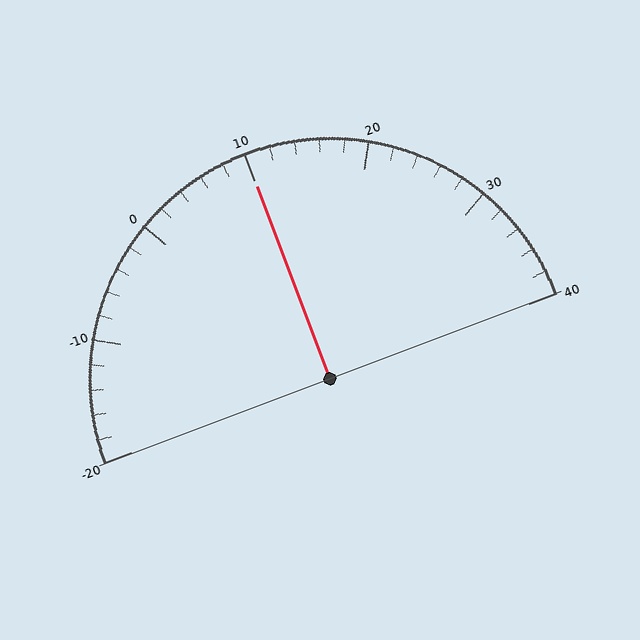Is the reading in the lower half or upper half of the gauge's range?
The reading is in the upper half of the range (-20 to 40).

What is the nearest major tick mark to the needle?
The nearest major tick mark is 10.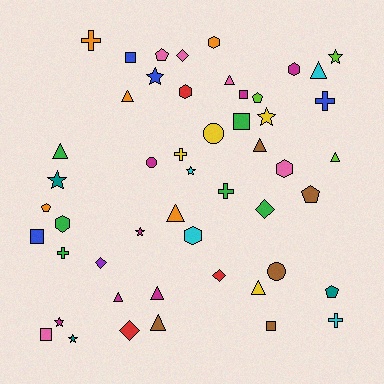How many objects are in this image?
There are 50 objects.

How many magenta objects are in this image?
There are 7 magenta objects.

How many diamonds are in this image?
There are 5 diamonds.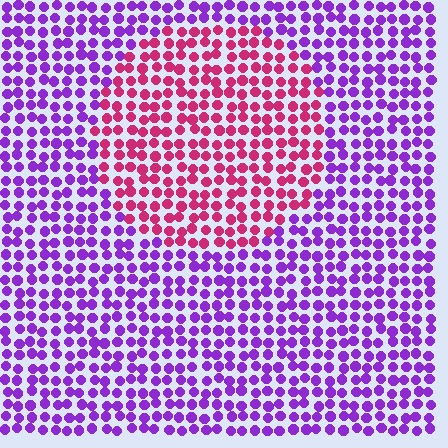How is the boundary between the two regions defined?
The boundary is defined purely by a slight shift in hue (about 56 degrees). Spacing, size, and orientation are identical on both sides.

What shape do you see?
I see a circle.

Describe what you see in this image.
The image is filled with small purple elements in a uniform arrangement. A circle-shaped region is visible where the elements are tinted to a slightly different hue, forming a subtle color boundary.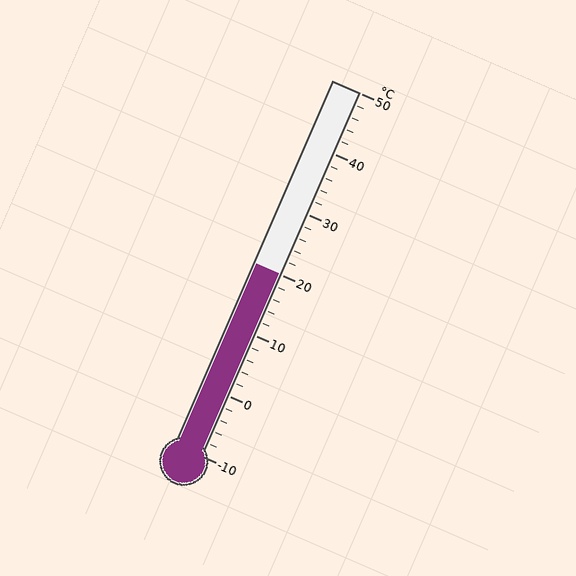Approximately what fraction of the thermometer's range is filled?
The thermometer is filled to approximately 50% of its range.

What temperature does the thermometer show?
The thermometer shows approximately 20°C.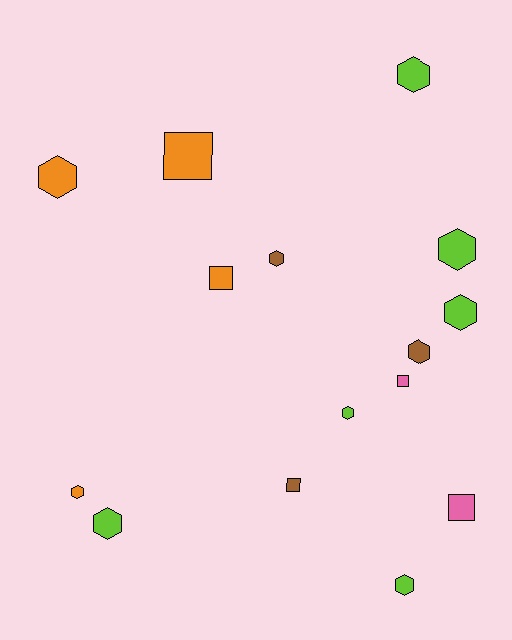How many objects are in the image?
There are 15 objects.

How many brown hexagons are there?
There are 2 brown hexagons.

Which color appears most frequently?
Lime, with 6 objects.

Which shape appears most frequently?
Hexagon, with 10 objects.